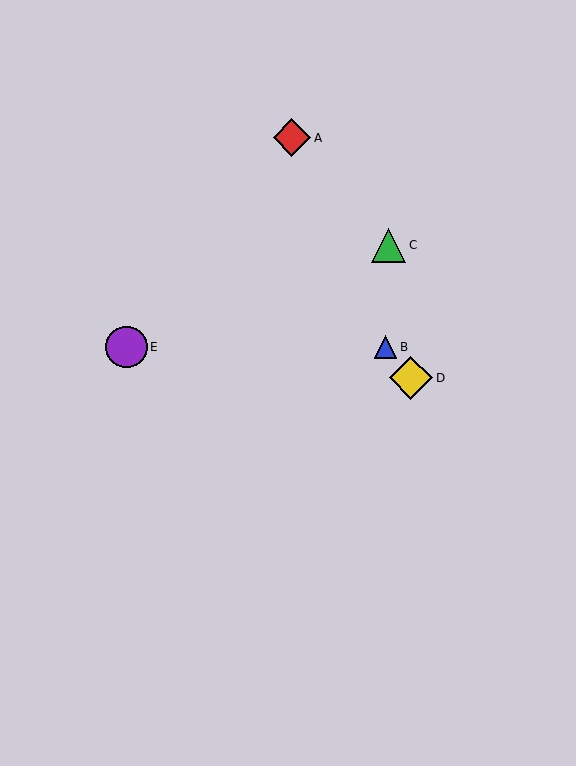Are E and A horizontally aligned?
No, E is at y≈347 and A is at y≈138.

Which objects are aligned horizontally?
Objects B, E are aligned horizontally.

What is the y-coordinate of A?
Object A is at y≈138.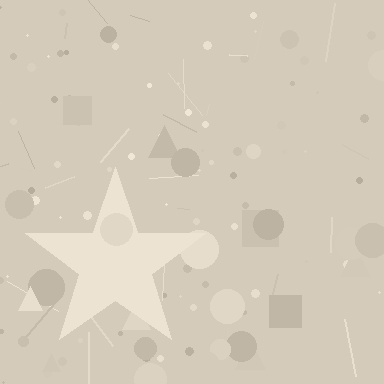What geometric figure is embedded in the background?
A star is embedded in the background.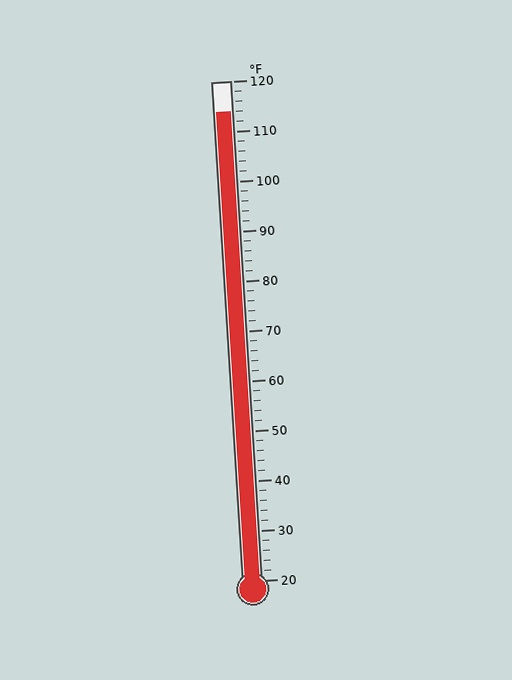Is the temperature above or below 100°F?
The temperature is above 100°F.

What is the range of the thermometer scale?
The thermometer scale ranges from 20°F to 120°F.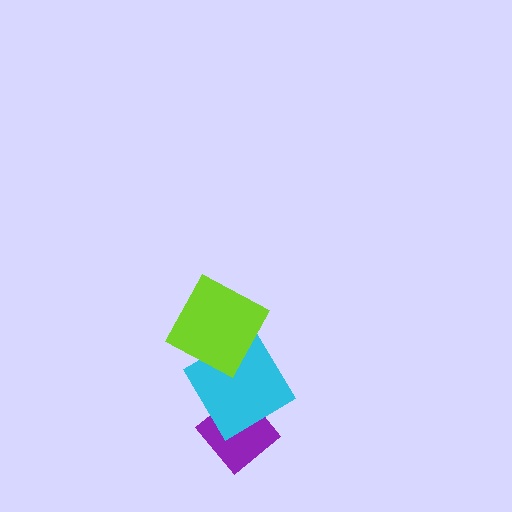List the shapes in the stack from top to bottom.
From top to bottom: the lime square, the cyan diamond, the purple diamond.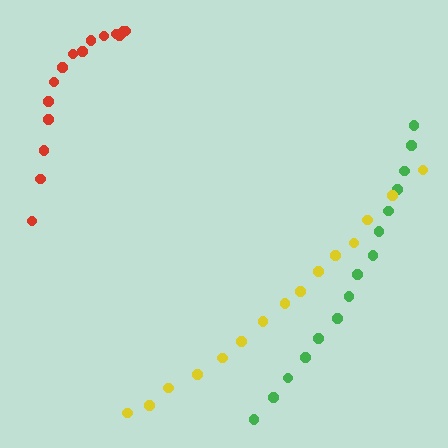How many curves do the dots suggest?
There are 3 distinct paths.